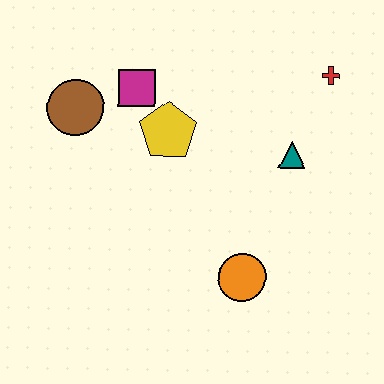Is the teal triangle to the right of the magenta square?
Yes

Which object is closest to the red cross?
The teal triangle is closest to the red cross.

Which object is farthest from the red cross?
The brown circle is farthest from the red cross.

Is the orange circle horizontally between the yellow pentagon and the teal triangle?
Yes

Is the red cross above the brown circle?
Yes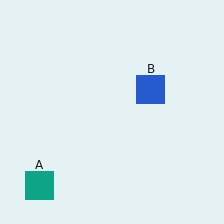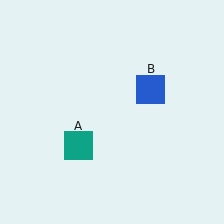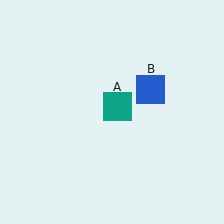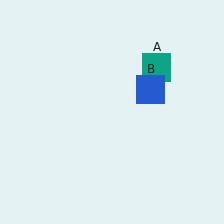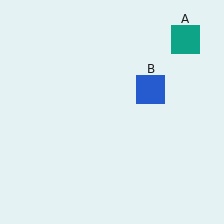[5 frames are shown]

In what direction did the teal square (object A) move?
The teal square (object A) moved up and to the right.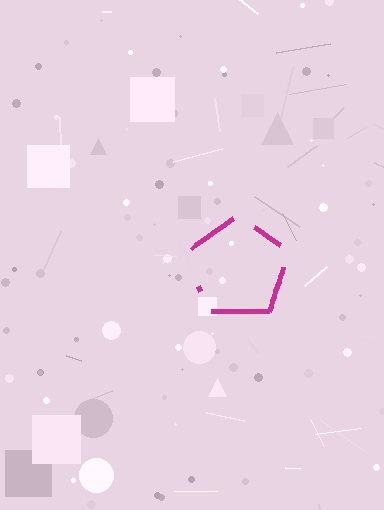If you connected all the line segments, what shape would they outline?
They would outline a pentagon.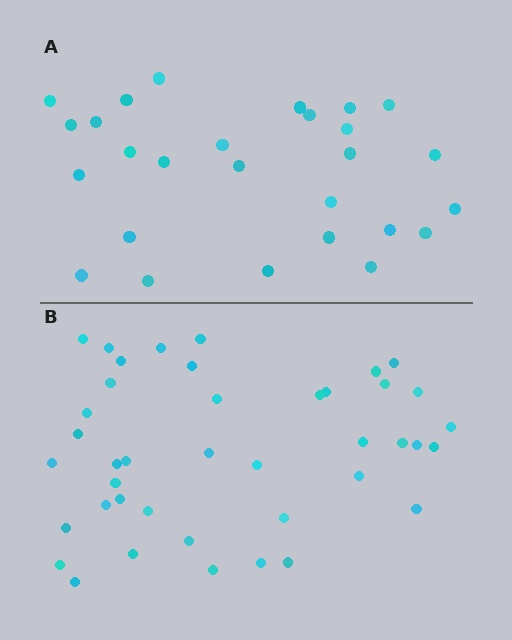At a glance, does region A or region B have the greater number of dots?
Region B (the bottom region) has more dots.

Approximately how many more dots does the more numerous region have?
Region B has approximately 15 more dots than region A.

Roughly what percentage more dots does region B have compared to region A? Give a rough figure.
About 50% more.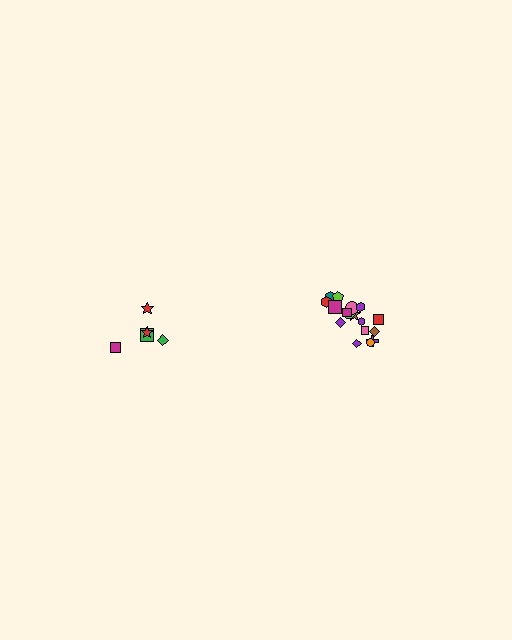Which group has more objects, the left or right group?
The right group.